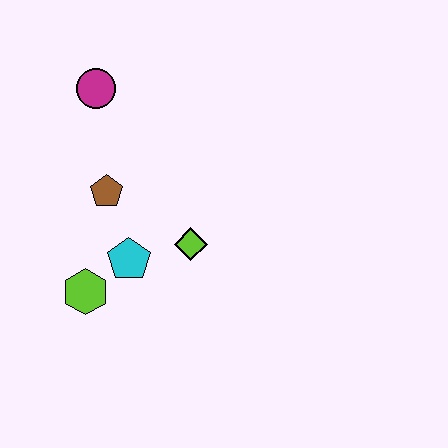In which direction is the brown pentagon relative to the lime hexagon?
The brown pentagon is above the lime hexagon.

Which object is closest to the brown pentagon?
The cyan pentagon is closest to the brown pentagon.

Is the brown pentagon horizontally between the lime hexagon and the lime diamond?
Yes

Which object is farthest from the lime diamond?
The magenta circle is farthest from the lime diamond.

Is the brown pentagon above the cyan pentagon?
Yes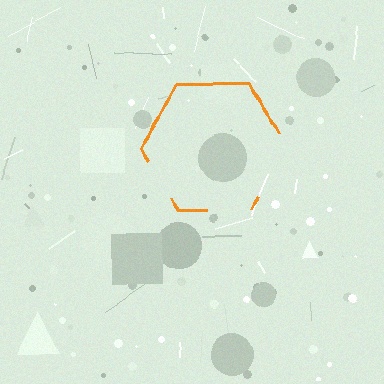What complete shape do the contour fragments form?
The contour fragments form a hexagon.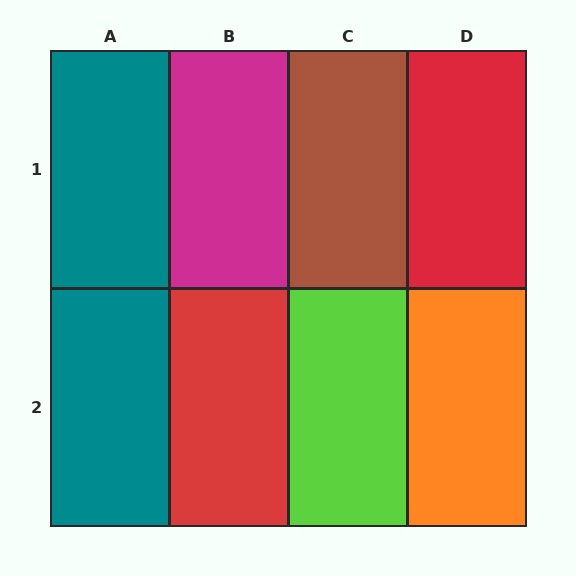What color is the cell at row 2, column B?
Red.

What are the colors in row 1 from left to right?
Teal, magenta, brown, red.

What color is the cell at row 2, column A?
Teal.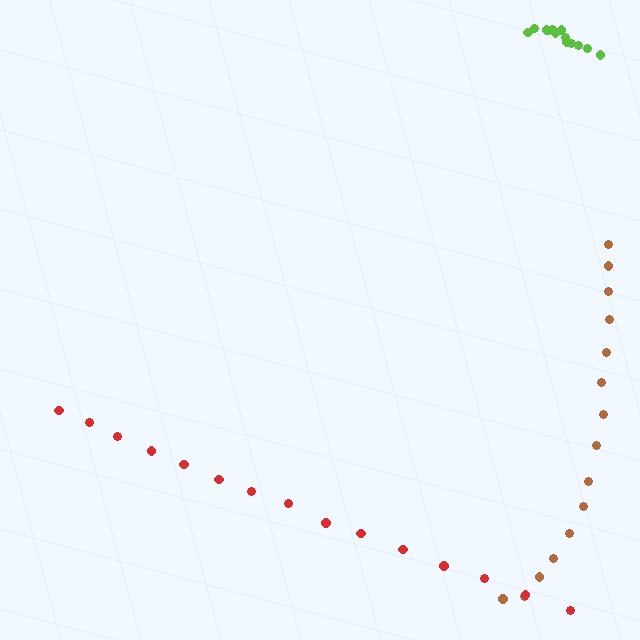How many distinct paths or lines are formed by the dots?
There are 3 distinct paths.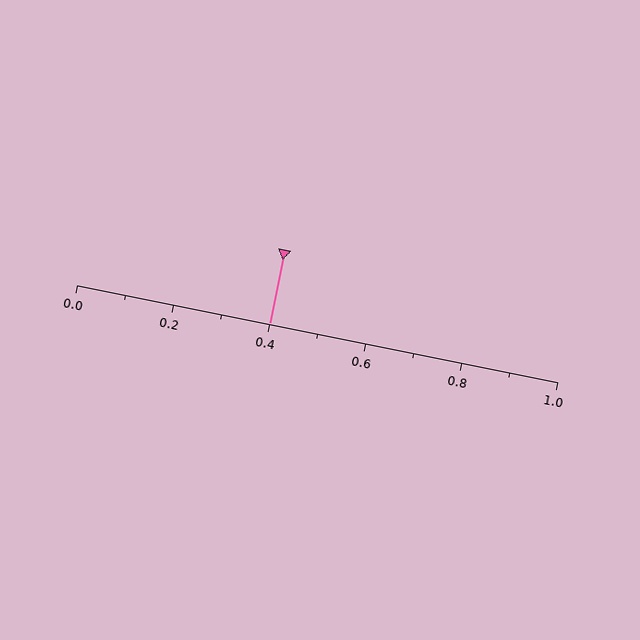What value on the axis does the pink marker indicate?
The marker indicates approximately 0.4.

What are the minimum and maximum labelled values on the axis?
The axis runs from 0.0 to 1.0.